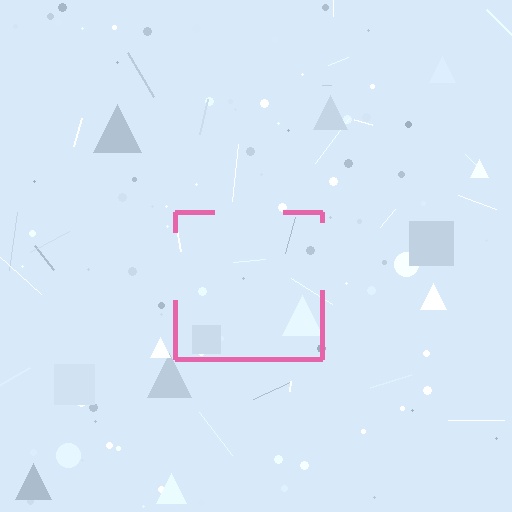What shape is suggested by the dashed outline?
The dashed outline suggests a square.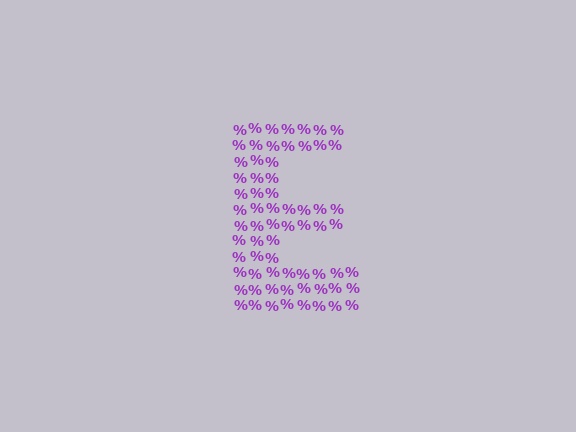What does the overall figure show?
The overall figure shows the letter E.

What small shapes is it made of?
It is made of small percent signs.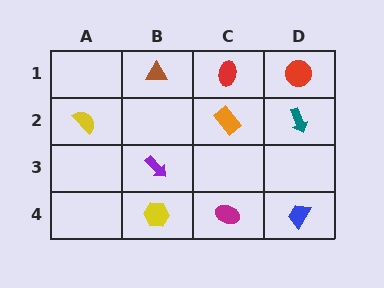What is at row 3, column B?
A purple arrow.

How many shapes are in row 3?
1 shape.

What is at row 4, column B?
A yellow hexagon.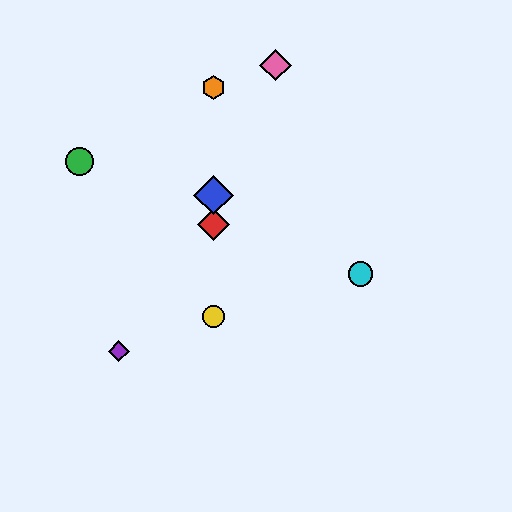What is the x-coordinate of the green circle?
The green circle is at x≈79.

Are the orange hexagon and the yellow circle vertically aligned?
Yes, both are at x≈214.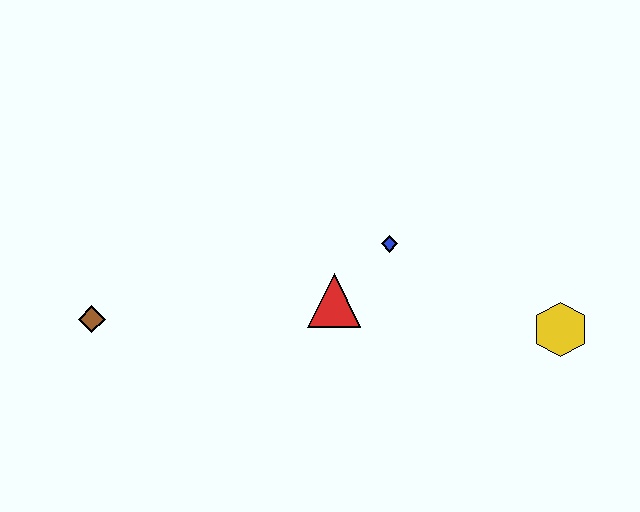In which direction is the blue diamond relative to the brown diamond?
The blue diamond is to the right of the brown diamond.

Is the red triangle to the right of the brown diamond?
Yes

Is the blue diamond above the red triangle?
Yes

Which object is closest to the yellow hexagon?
The blue diamond is closest to the yellow hexagon.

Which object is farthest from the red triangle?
The brown diamond is farthest from the red triangle.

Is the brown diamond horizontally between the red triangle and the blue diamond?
No